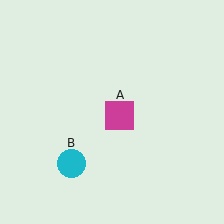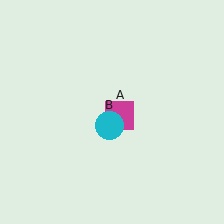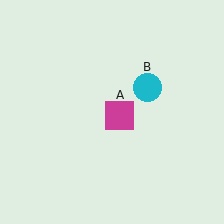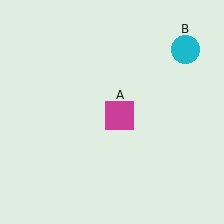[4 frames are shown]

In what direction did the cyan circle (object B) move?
The cyan circle (object B) moved up and to the right.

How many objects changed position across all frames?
1 object changed position: cyan circle (object B).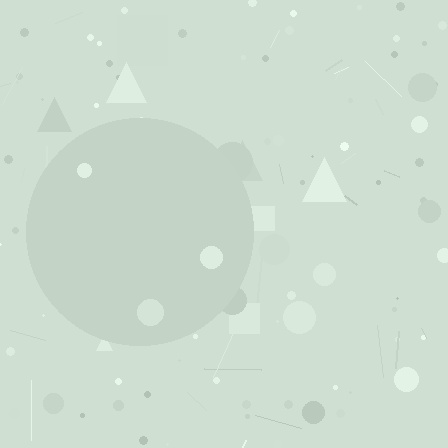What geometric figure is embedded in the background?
A circle is embedded in the background.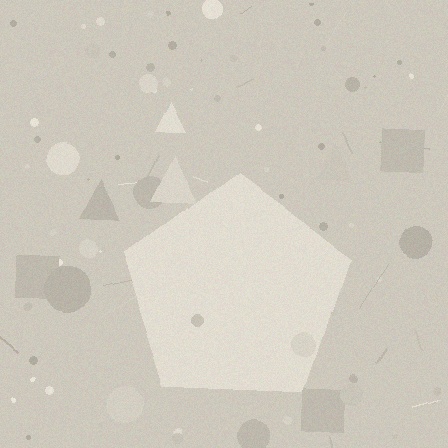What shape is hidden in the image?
A pentagon is hidden in the image.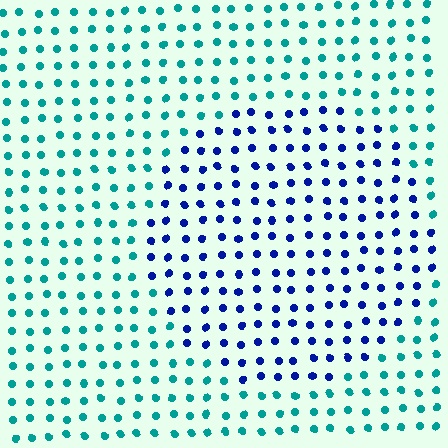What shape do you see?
I see a circle.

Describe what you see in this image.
The image is filled with small teal elements in a uniform arrangement. A circle-shaped region is visible where the elements are tinted to a slightly different hue, forming a subtle color boundary.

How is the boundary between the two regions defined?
The boundary is defined purely by a slight shift in hue (about 55 degrees). Spacing, size, and orientation are identical on both sides.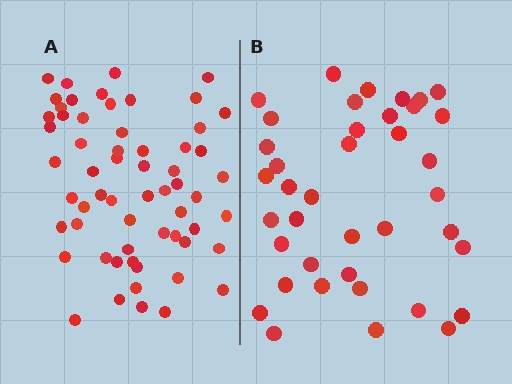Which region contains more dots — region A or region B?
Region A (the left region) has more dots.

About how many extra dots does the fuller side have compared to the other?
Region A has approximately 20 more dots than region B.